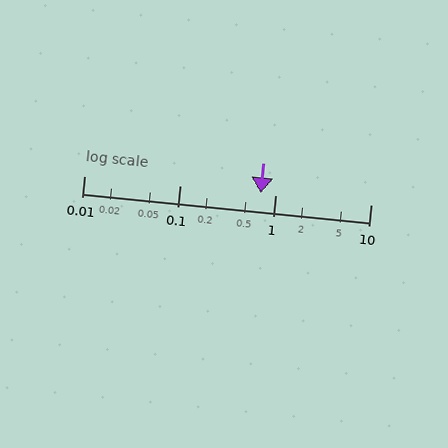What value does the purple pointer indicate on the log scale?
The pointer indicates approximately 0.7.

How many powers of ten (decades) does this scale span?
The scale spans 3 decades, from 0.01 to 10.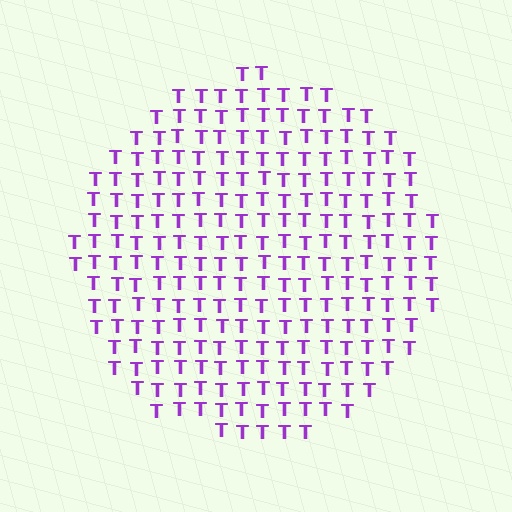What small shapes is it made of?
It is made of small letter T's.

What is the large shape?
The large shape is a circle.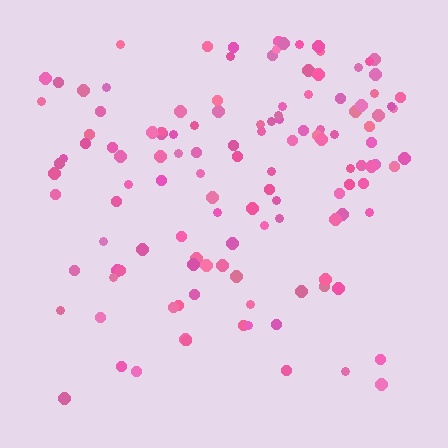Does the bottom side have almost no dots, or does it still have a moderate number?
Still a moderate number, just noticeably fewer than the top.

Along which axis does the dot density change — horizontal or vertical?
Vertical.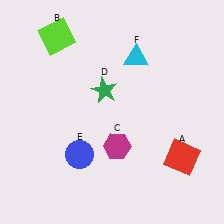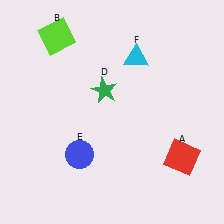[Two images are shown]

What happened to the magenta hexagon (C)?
The magenta hexagon (C) was removed in Image 2. It was in the bottom-right area of Image 1.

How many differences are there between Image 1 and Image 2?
There is 1 difference between the two images.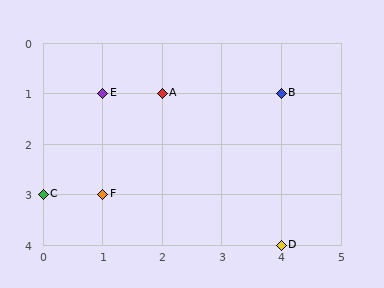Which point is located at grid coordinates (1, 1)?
Point E is at (1, 1).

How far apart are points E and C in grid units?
Points E and C are 1 column and 2 rows apart (about 2.2 grid units diagonally).